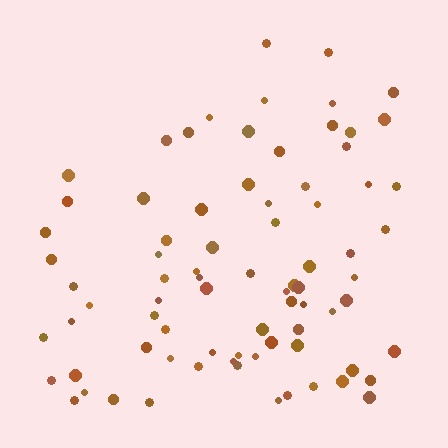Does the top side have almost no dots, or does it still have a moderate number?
Still a moderate number, just noticeably fewer than the bottom.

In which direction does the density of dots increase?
From top to bottom, with the bottom side densest.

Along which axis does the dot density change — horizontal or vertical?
Vertical.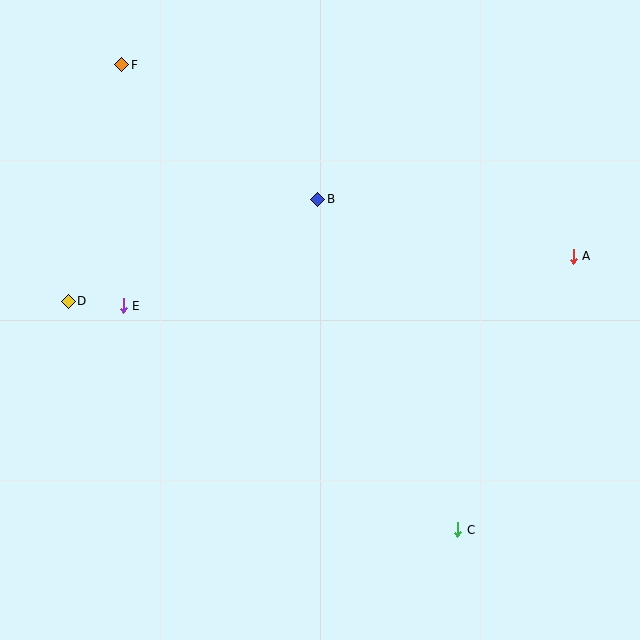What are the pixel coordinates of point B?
Point B is at (318, 199).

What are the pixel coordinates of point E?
Point E is at (123, 306).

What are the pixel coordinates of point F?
Point F is at (122, 65).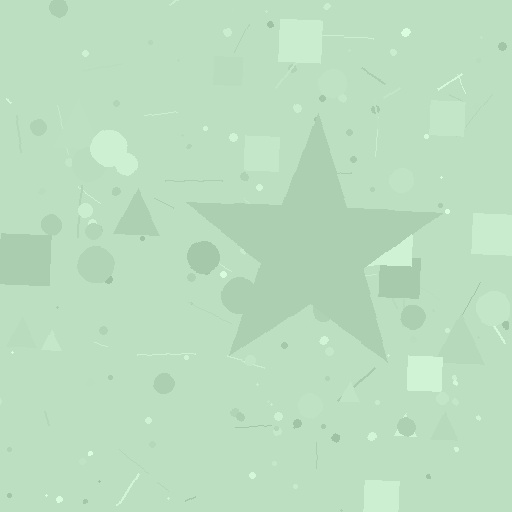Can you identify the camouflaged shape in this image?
The camouflaged shape is a star.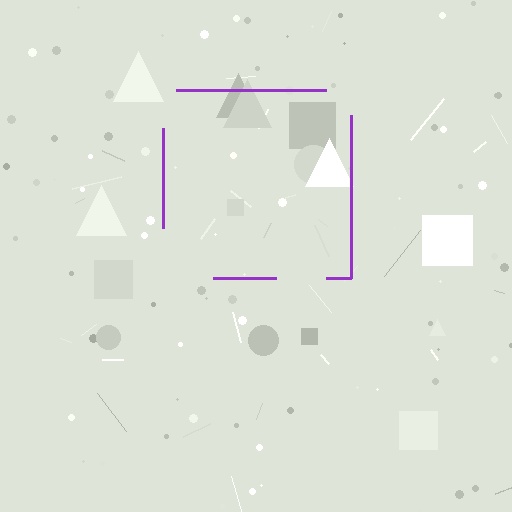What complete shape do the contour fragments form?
The contour fragments form a square.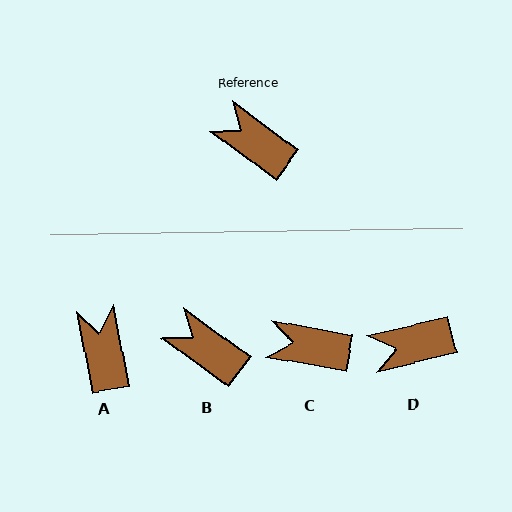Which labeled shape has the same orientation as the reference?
B.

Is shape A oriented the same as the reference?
No, it is off by about 43 degrees.